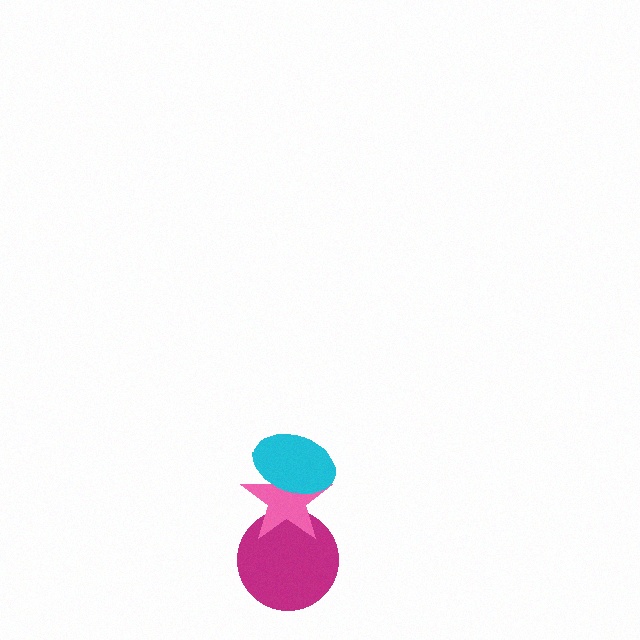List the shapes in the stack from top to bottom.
From top to bottom: the cyan ellipse, the pink star, the magenta circle.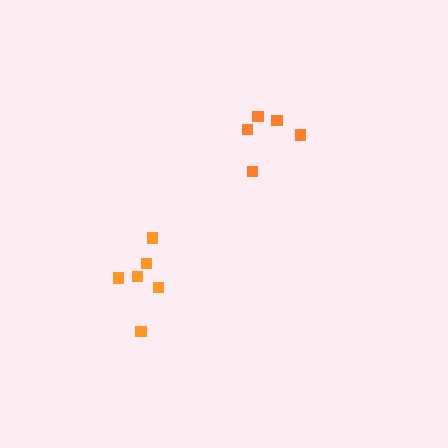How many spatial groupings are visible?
There are 2 spatial groupings.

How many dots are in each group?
Group 1: 5 dots, Group 2: 6 dots (11 total).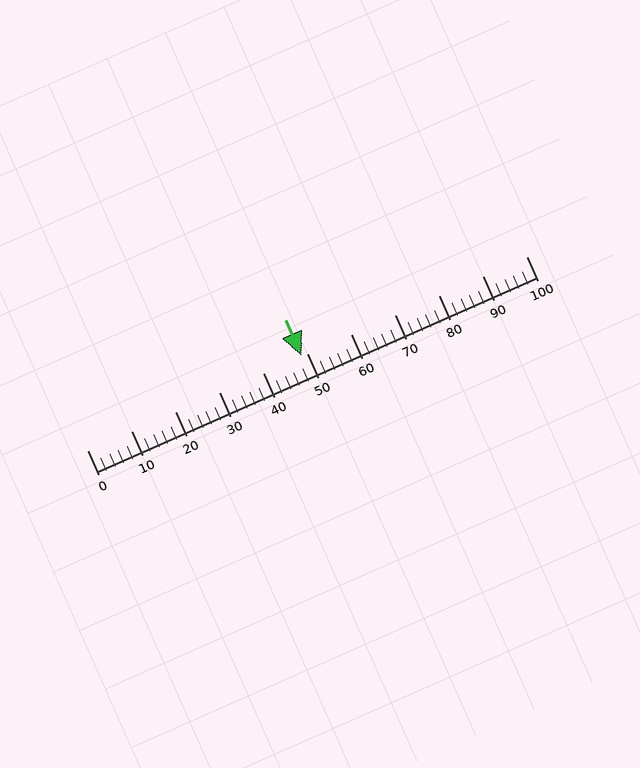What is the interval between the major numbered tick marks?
The major tick marks are spaced 10 units apart.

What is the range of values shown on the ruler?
The ruler shows values from 0 to 100.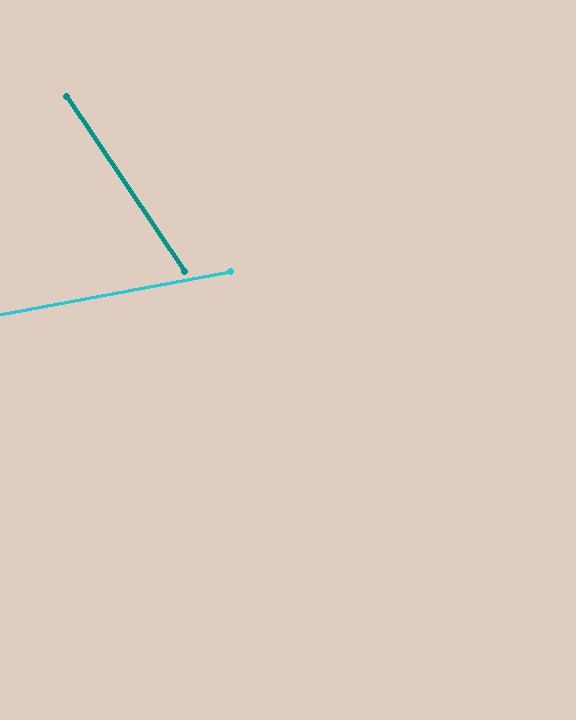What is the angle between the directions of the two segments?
Approximately 67 degrees.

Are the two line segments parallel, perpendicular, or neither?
Neither parallel nor perpendicular — they differ by about 67°.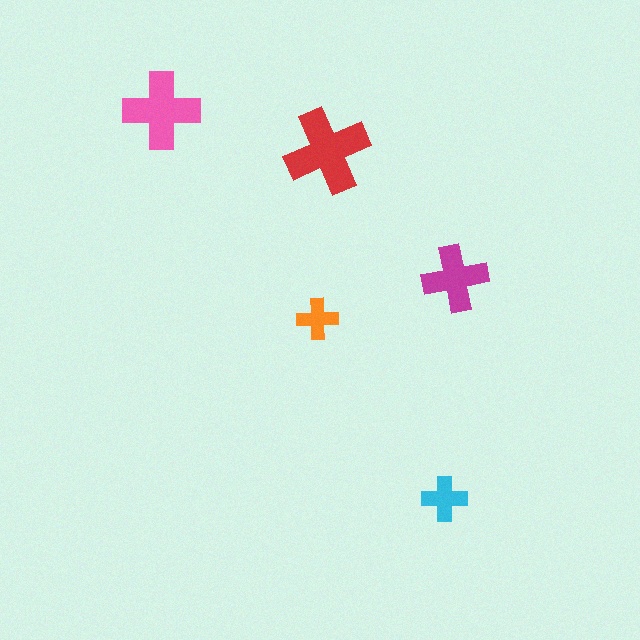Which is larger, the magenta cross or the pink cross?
The pink one.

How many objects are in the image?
There are 5 objects in the image.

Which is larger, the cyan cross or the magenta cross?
The magenta one.